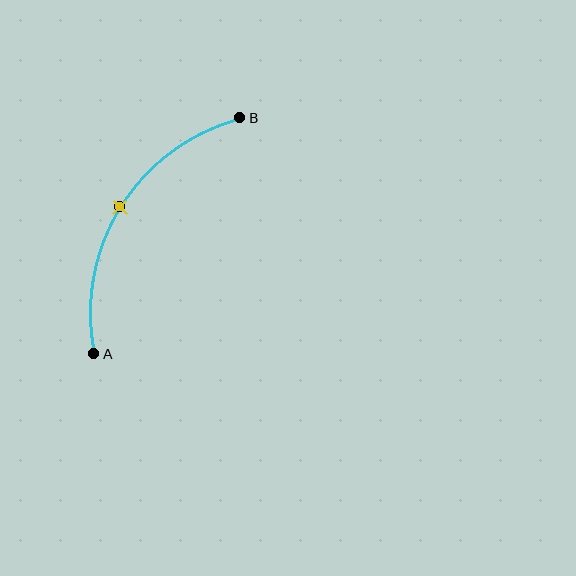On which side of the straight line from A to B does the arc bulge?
The arc bulges to the left of the straight line connecting A and B.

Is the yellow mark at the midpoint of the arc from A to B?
Yes. The yellow mark lies on the arc at equal arc-length from both A and B — it is the arc midpoint.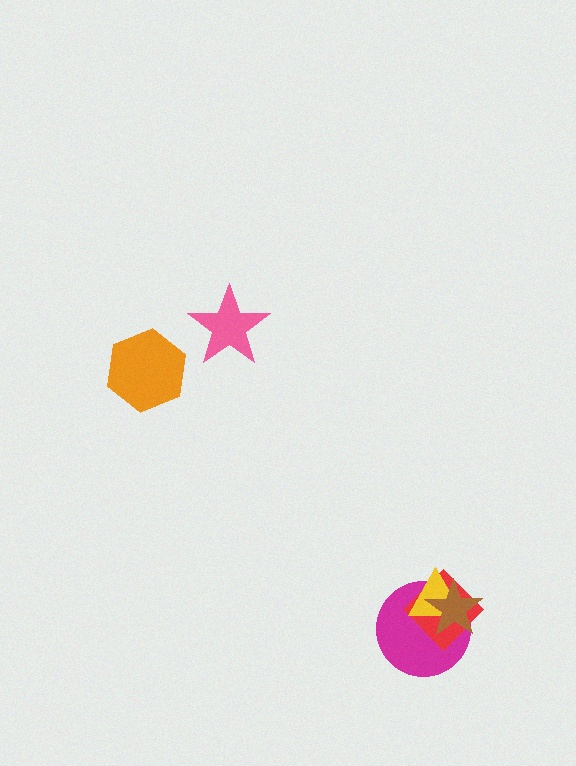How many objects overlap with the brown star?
3 objects overlap with the brown star.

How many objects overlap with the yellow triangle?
3 objects overlap with the yellow triangle.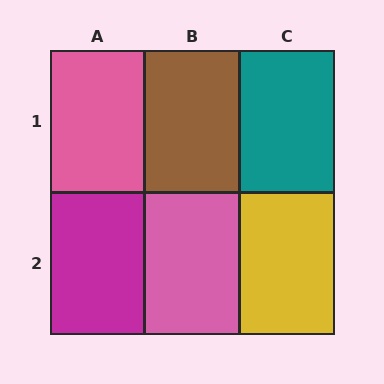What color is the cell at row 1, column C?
Teal.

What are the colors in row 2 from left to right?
Magenta, pink, yellow.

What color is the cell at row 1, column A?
Pink.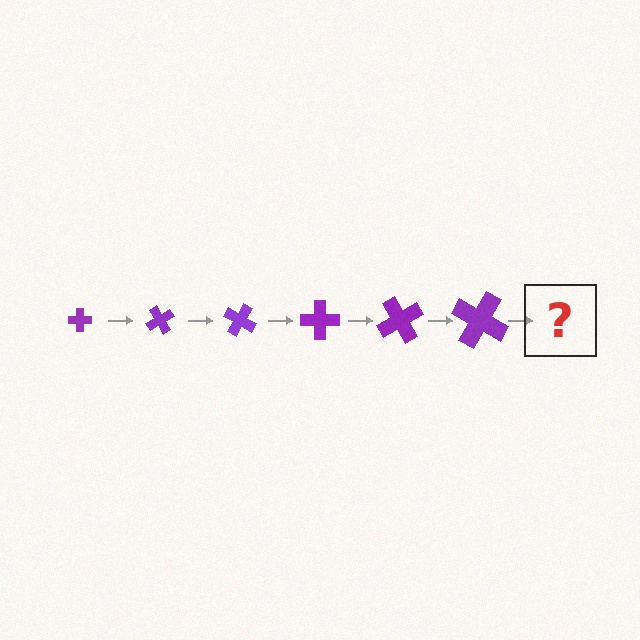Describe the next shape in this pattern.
It should be a cross, larger than the previous one and rotated 360 degrees from the start.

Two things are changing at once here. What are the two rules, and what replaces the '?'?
The two rules are that the cross grows larger each step and it rotates 60 degrees each step. The '?' should be a cross, larger than the previous one and rotated 360 degrees from the start.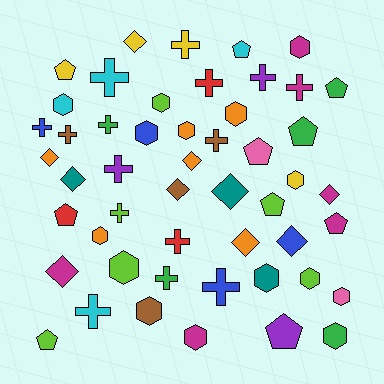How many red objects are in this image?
There are 3 red objects.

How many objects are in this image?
There are 50 objects.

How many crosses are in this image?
There are 15 crosses.